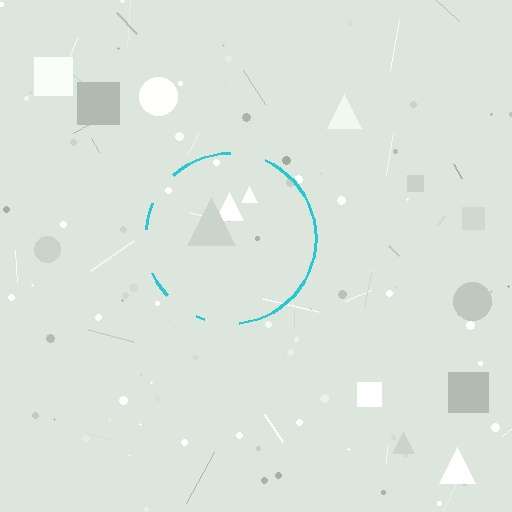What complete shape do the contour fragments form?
The contour fragments form a circle.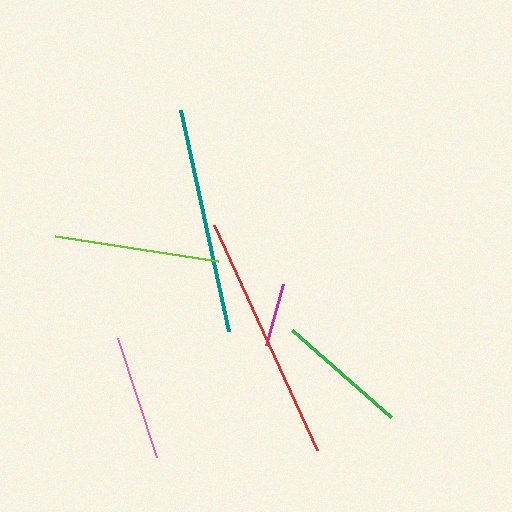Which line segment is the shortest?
The magenta line is the shortest at approximately 62 pixels.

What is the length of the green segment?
The green segment is approximately 132 pixels long.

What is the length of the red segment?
The red segment is approximately 247 pixels long.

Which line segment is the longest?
The red line is the longest at approximately 247 pixels.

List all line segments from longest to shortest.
From longest to shortest: red, teal, lime, green, pink, magenta.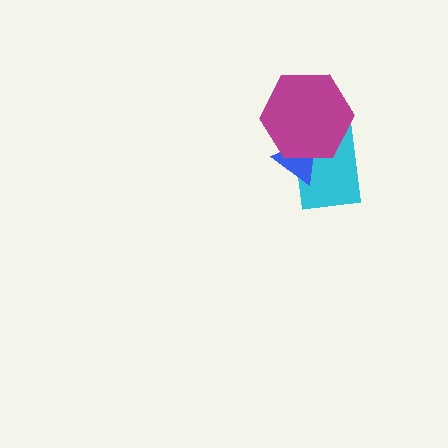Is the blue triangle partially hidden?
Yes, it is partially covered by another shape.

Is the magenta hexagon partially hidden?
No, no other shape covers it.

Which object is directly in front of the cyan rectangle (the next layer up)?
The blue triangle is directly in front of the cyan rectangle.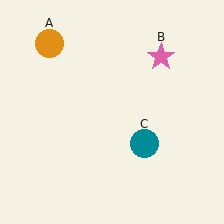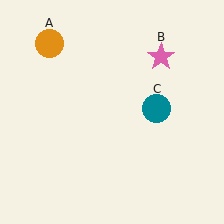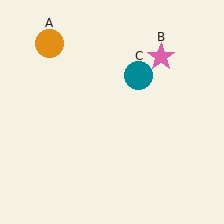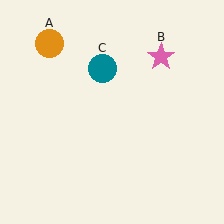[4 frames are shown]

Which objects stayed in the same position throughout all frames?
Orange circle (object A) and pink star (object B) remained stationary.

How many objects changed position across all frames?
1 object changed position: teal circle (object C).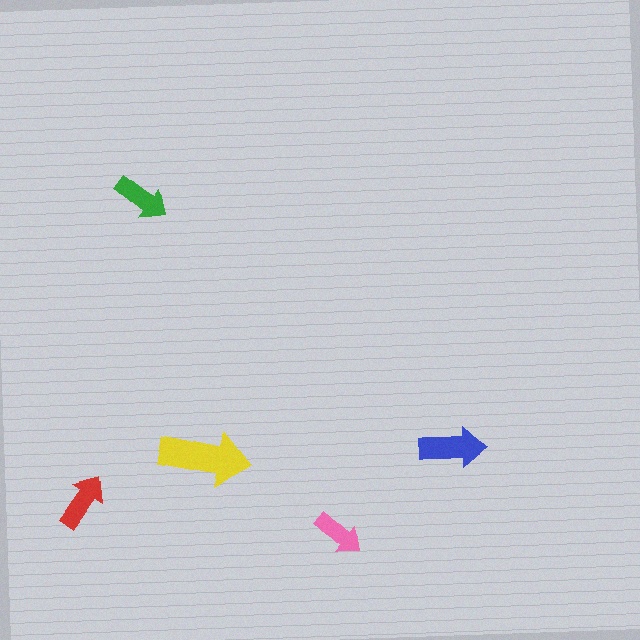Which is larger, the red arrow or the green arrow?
The red one.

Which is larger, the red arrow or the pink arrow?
The red one.